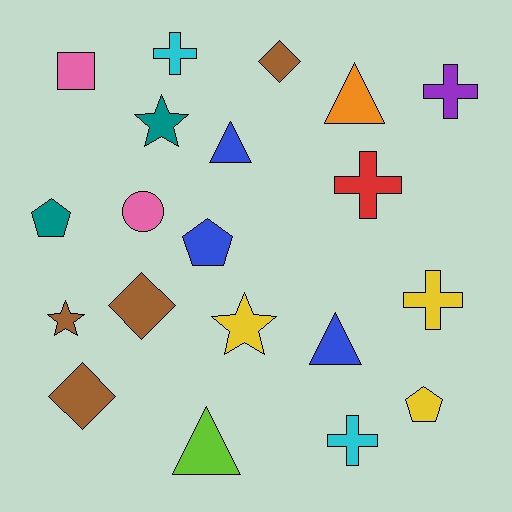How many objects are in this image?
There are 20 objects.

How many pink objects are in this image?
There are 2 pink objects.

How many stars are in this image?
There are 3 stars.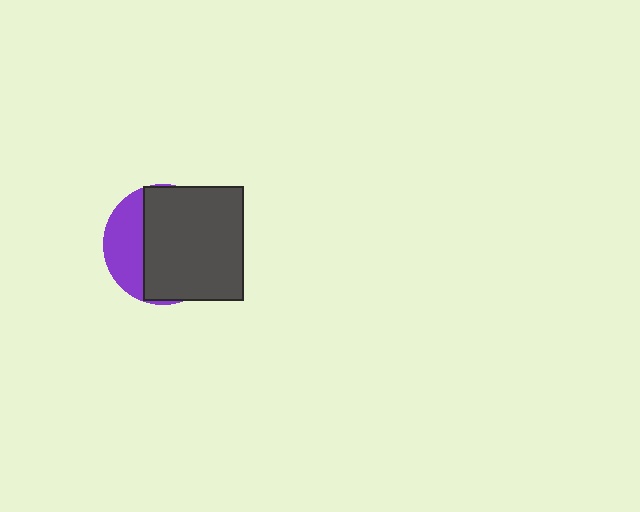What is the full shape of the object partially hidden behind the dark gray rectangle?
The partially hidden object is a purple circle.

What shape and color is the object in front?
The object in front is a dark gray rectangle.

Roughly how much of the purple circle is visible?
A small part of it is visible (roughly 31%).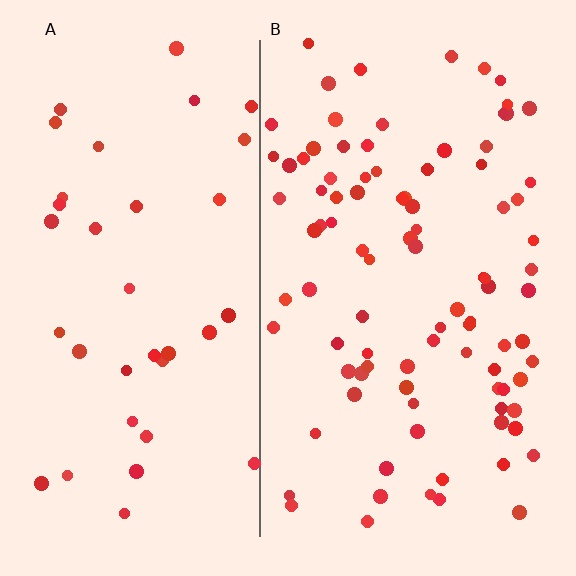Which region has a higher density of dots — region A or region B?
B (the right).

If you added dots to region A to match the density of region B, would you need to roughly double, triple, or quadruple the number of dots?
Approximately triple.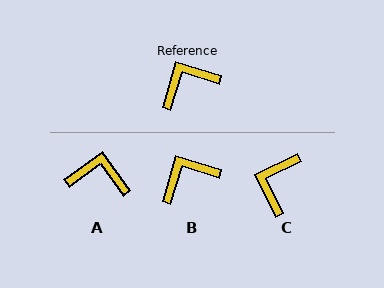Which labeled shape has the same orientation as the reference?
B.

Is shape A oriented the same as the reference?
No, it is off by about 38 degrees.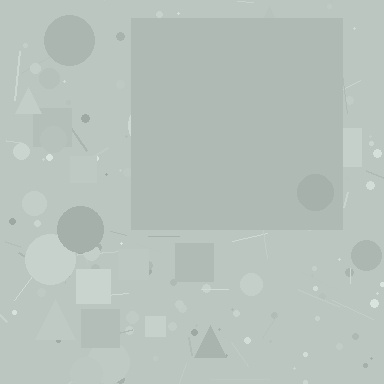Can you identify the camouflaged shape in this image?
The camouflaged shape is a square.